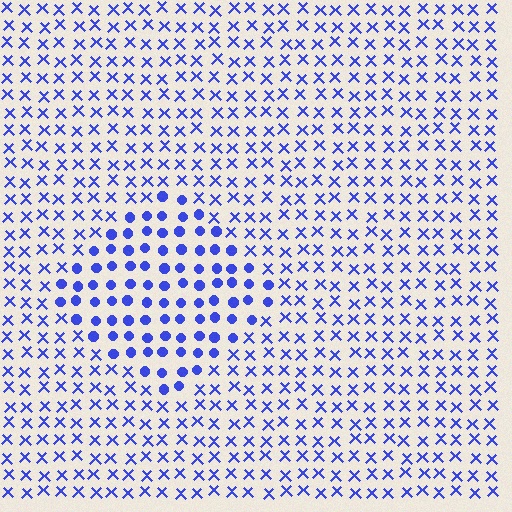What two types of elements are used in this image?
The image uses circles inside the diamond region and X marks outside it.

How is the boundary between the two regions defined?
The boundary is defined by a change in element shape: circles inside vs. X marks outside. All elements share the same color and spacing.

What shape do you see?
I see a diamond.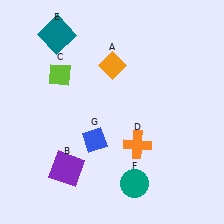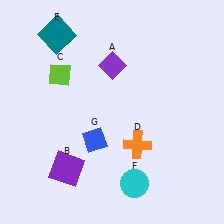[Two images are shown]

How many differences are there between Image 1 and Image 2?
There are 2 differences between the two images.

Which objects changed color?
A changed from orange to purple. F changed from teal to cyan.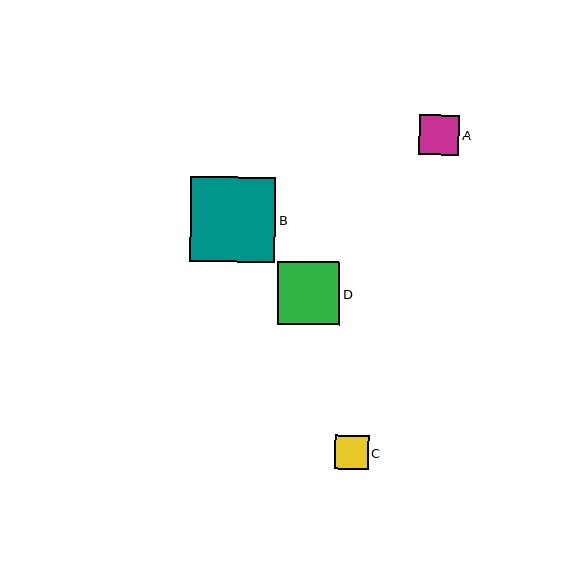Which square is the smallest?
Square C is the smallest with a size of approximately 34 pixels.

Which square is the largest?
Square B is the largest with a size of approximately 85 pixels.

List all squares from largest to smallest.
From largest to smallest: B, D, A, C.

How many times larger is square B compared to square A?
Square B is approximately 2.1 times the size of square A.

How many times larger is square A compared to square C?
Square A is approximately 1.2 times the size of square C.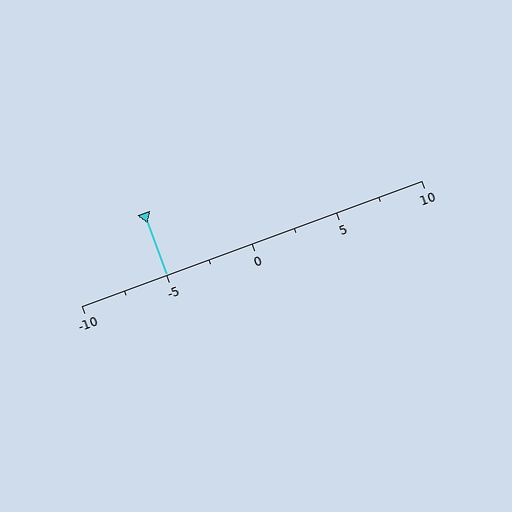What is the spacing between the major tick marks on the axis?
The major ticks are spaced 5 apart.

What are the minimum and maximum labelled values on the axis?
The axis runs from -10 to 10.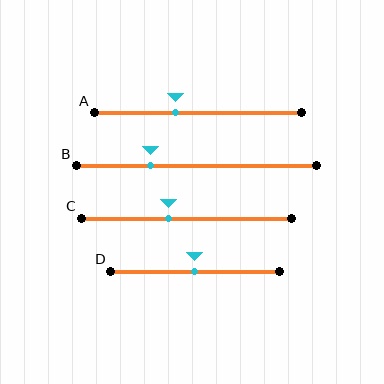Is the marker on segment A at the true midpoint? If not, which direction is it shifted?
No, the marker on segment A is shifted to the left by about 11% of the segment length.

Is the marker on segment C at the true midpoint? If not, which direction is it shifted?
No, the marker on segment C is shifted to the left by about 9% of the segment length.